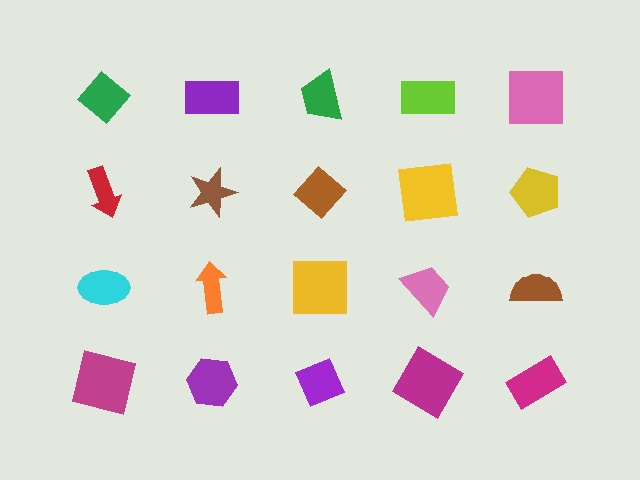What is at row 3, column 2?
An orange arrow.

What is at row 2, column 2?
A brown star.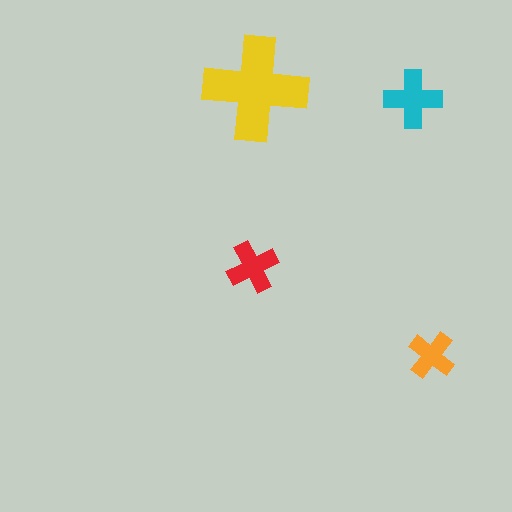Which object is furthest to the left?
The red cross is leftmost.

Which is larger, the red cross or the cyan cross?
The cyan one.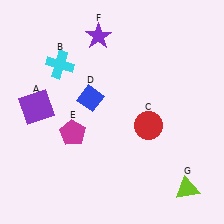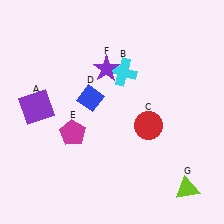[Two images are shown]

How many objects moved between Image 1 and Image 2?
2 objects moved between the two images.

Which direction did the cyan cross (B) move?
The cyan cross (B) moved right.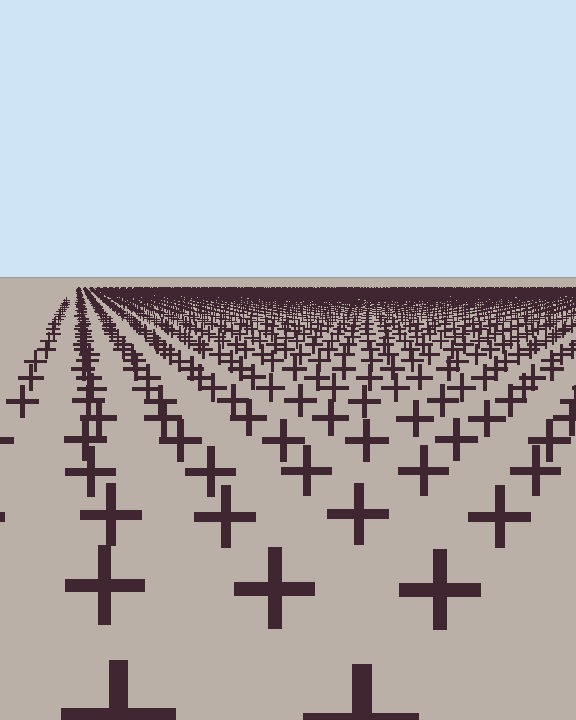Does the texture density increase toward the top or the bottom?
Density increases toward the top.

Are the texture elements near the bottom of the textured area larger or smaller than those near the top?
Larger. Near the bottom, elements are closer to the viewer and appear at a bigger on-screen size.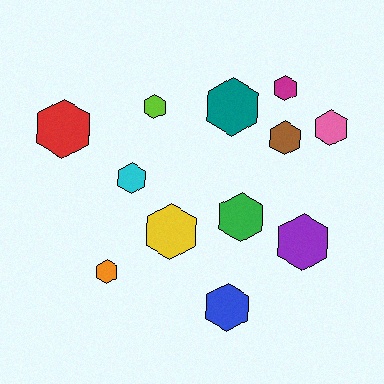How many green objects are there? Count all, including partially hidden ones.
There is 1 green object.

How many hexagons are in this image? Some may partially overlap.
There are 12 hexagons.